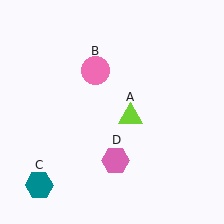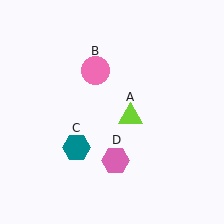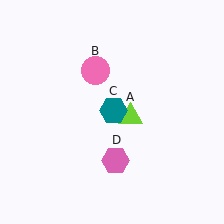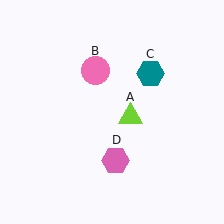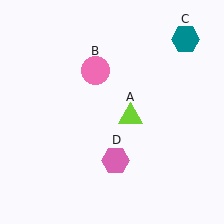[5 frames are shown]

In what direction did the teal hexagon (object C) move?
The teal hexagon (object C) moved up and to the right.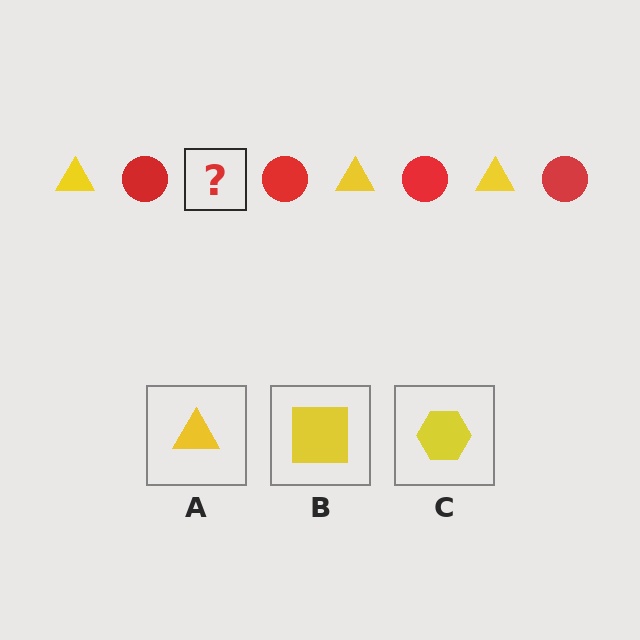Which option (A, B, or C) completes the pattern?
A.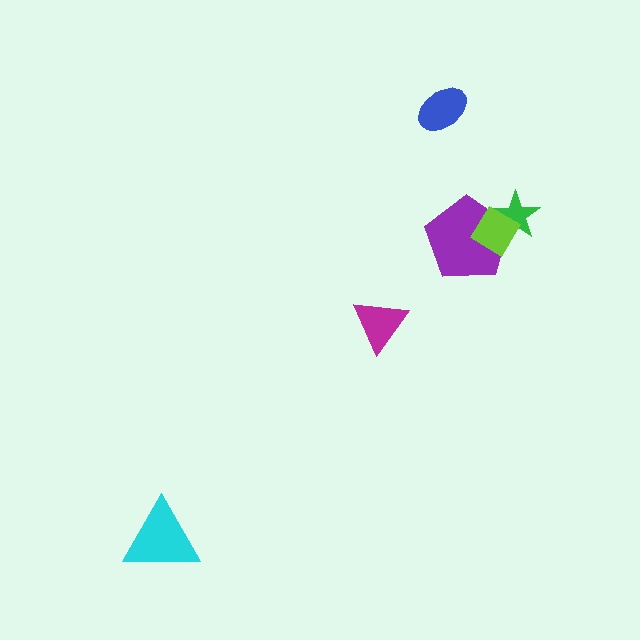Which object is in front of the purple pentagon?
The lime diamond is in front of the purple pentagon.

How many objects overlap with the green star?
2 objects overlap with the green star.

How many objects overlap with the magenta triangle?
0 objects overlap with the magenta triangle.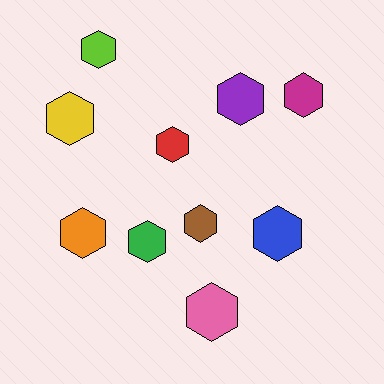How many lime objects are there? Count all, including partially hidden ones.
There is 1 lime object.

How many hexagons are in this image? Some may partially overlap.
There are 10 hexagons.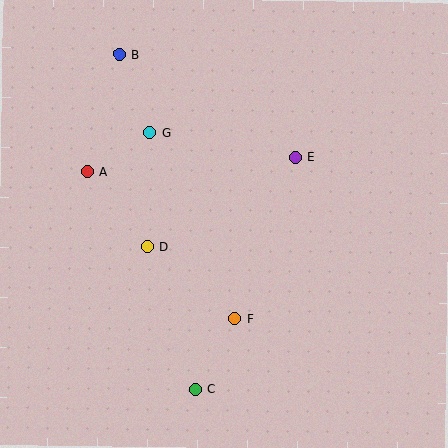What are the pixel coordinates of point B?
Point B is at (120, 54).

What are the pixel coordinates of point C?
Point C is at (195, 389).